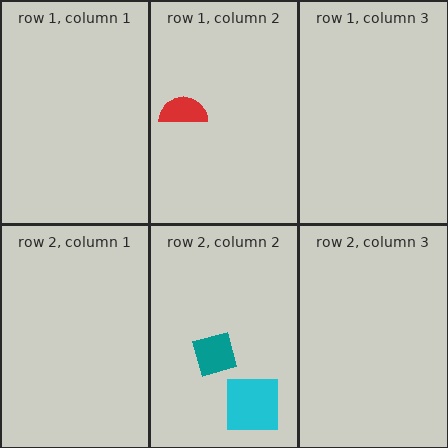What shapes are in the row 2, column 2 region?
The teal diamond, the cyan square.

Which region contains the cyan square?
The row 2, column 2 region.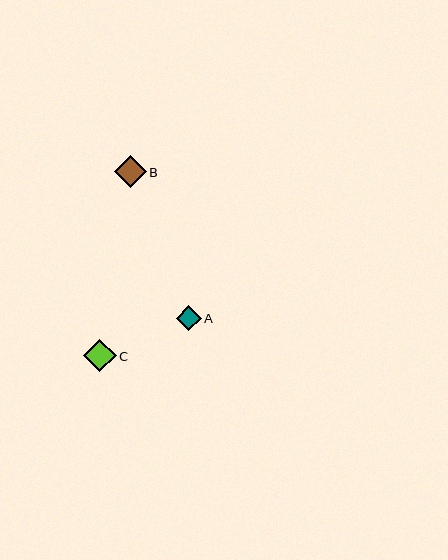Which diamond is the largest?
Diamond C is the largest with a size of approximately 33 pixels.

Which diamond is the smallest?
Diamond A is the smallest with a size of approximately 25 pixels.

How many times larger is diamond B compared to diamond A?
Diamond B is approximately 1.3 times the size of diamond A.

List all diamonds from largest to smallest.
From largest to smallest: C, B, A.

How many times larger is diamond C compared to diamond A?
Diamond C is approximately 1.3 times the size of diamond A.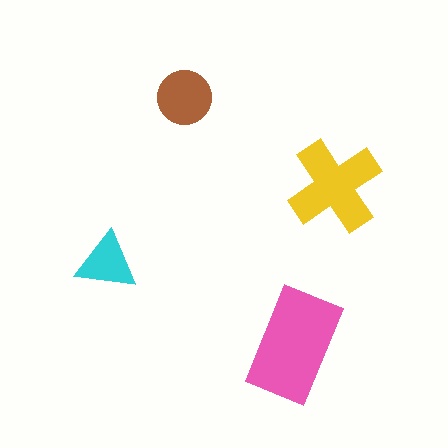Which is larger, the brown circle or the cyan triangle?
The brown circle.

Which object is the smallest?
The cyan triangle.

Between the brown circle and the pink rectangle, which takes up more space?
The pink rectangle.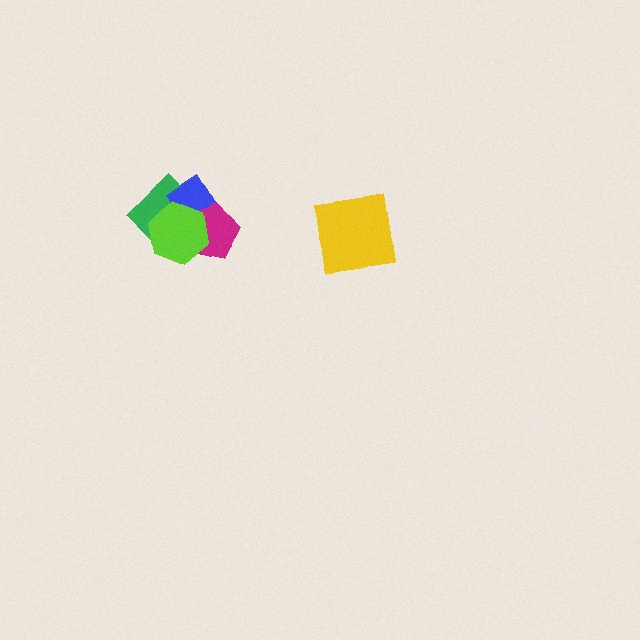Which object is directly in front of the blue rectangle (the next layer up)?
The magenta pentagon is directly in front of the blue rectangle.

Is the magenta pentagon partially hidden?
Yes, it is partially covered by another shape.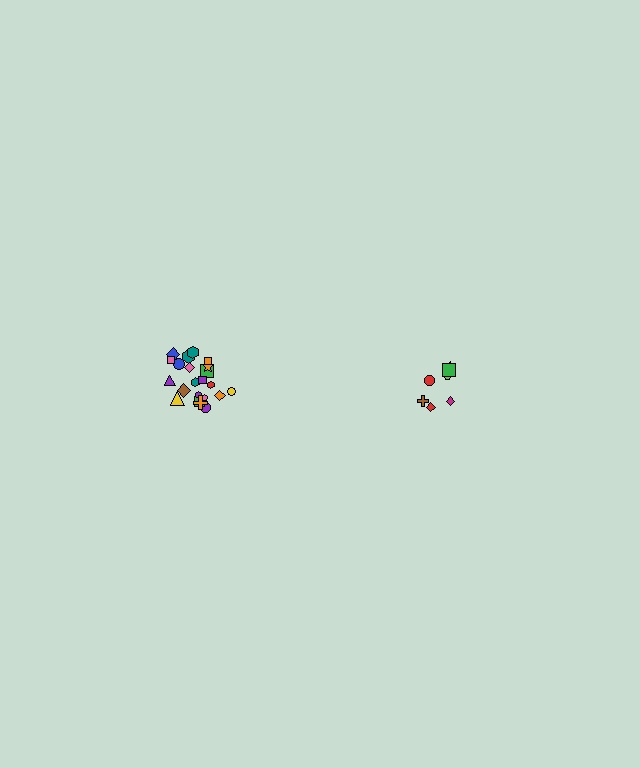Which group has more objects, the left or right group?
The left group.